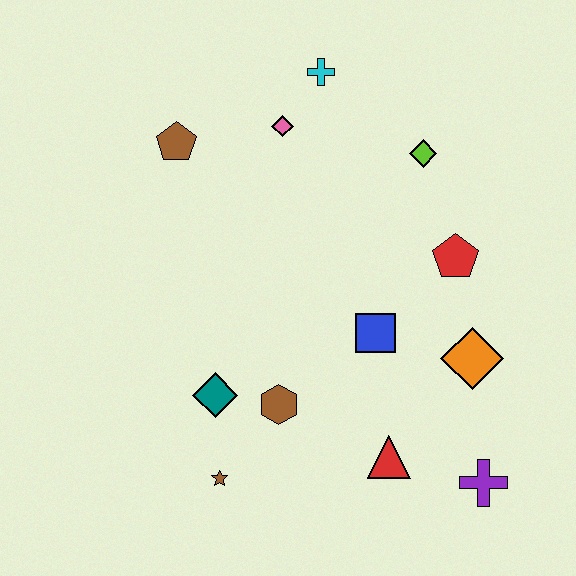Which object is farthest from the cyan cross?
The purple cross is farthest from the cyan cross.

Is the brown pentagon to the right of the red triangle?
No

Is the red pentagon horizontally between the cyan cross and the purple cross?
Yes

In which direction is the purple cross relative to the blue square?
The purple cross is below the blue square.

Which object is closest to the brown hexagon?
The teal diamond is closest to the brown hexagon.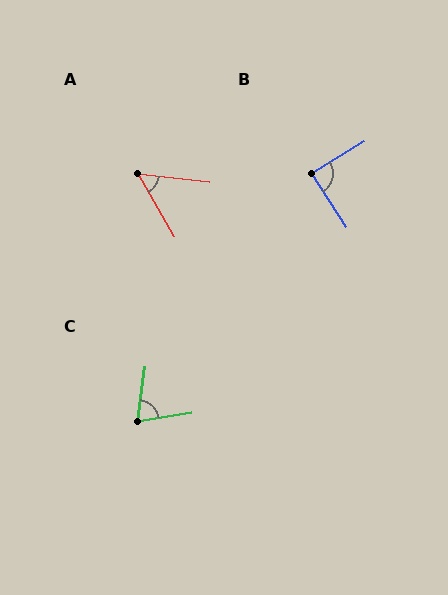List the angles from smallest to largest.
A (54°), C (73°), B (89°).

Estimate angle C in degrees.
Approximately 73 degrees.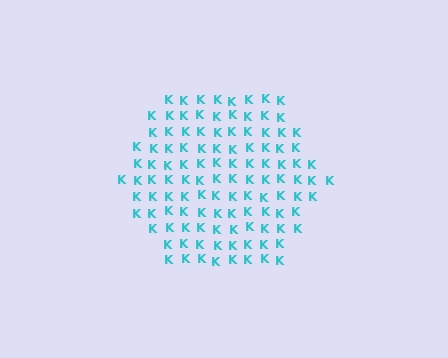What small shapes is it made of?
It is made of small letter K's.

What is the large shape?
The large shape is a hexagon.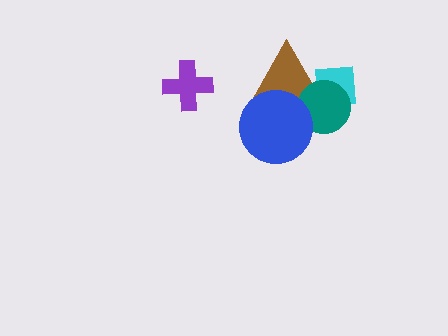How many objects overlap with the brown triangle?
3 objects overlap with the brown triangle.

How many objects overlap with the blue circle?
2 objects overlap with the blue circle.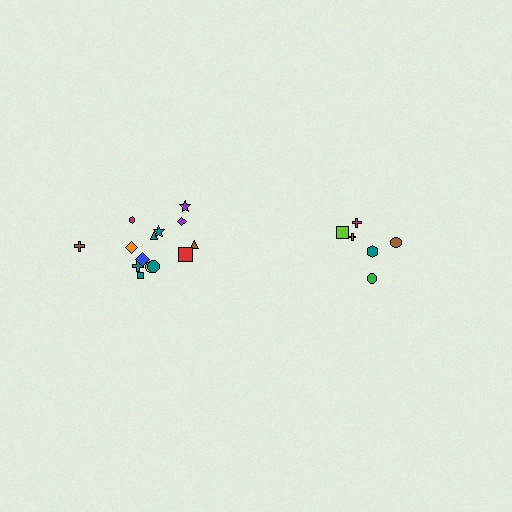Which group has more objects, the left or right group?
The left group.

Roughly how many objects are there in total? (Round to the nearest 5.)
Roughly 20 objects in total.